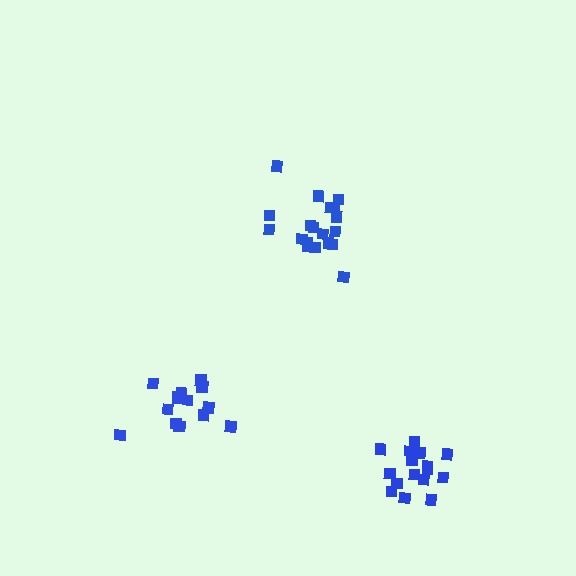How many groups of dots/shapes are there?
There are 3 groups.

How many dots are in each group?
Group 1: 16 dots, Group 2: 14 dots, Group 3: 19 dots (49 total).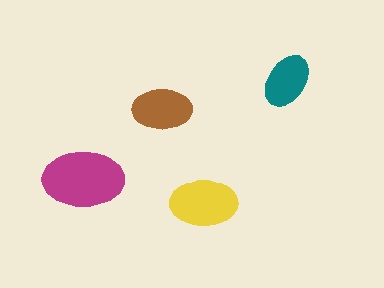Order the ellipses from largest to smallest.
the magenta one, the yellow one, the brown one, the teal one.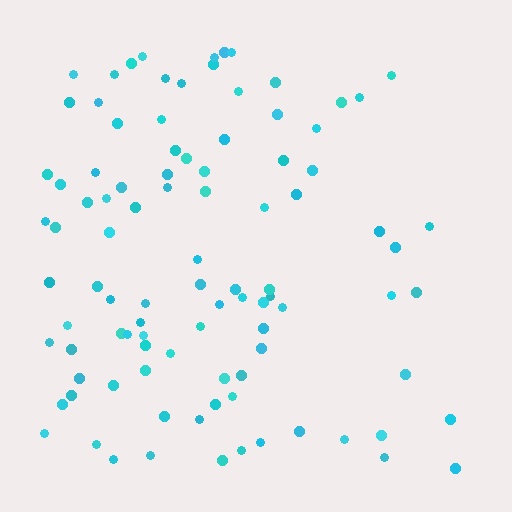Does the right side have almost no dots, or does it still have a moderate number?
Still a moderate number, just noticeably fewer than the left.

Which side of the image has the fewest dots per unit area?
The right.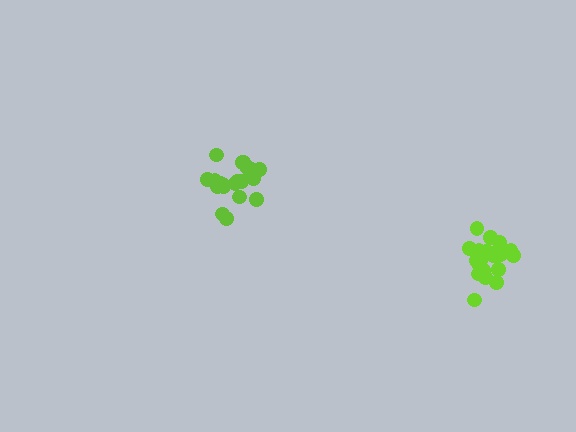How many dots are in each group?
Group 1: 21 dots, Group 2: 21 dots (42 total).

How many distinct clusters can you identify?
There are 2 distinct clusters.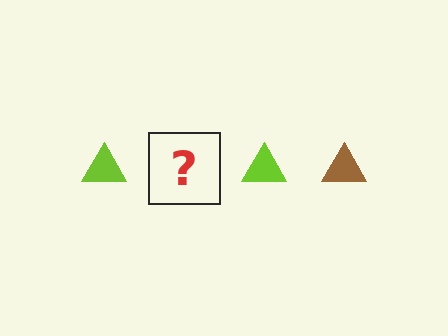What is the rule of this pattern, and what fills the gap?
The rule is that the pattern cycles through lime, brown triangles. The gap should be filled with a brown triangle.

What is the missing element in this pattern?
The missing element is a brown triangle.